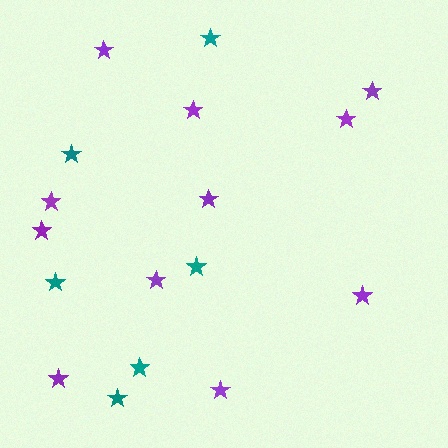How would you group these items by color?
There are 2 groups: one group of teal stars (6) and one group of purple stars (11).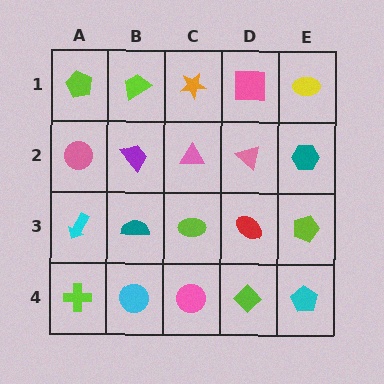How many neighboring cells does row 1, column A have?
2.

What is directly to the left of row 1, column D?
An orange star.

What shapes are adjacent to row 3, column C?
A pink triangle (row 2, column C), a pink circle (row 4, column C), a teal semicircle (row 3, column B), a red ellipse (row 3, column D).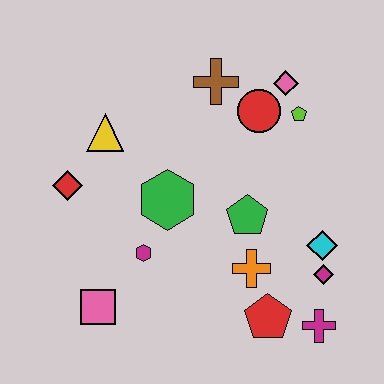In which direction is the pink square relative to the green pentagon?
The pink square is to the left of the green pentagon.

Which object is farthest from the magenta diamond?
The red diamond is farthest from the magenta diamond.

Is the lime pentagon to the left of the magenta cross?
Yes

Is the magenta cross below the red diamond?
Yes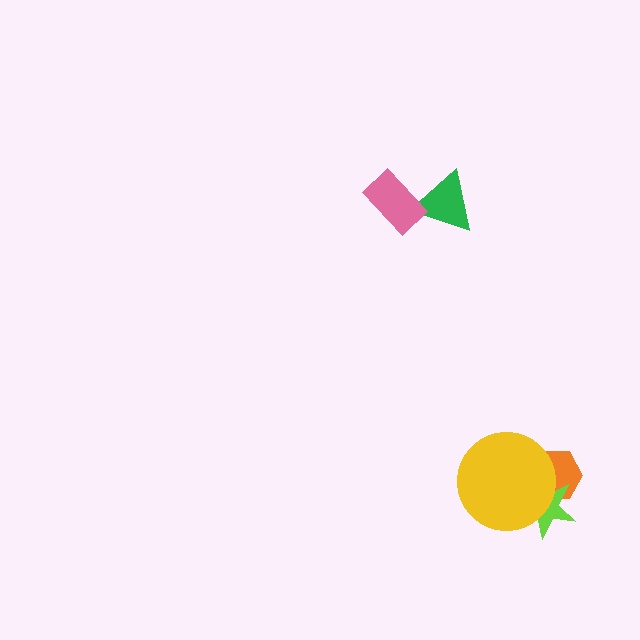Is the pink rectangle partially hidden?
No, no other shape covers it.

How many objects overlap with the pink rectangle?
1 object overlaps with the pink rectangle.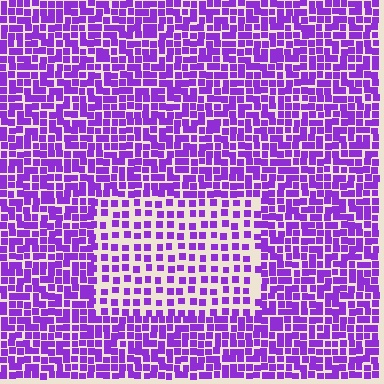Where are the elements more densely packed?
The elements are more densely packed outside the rectangle boundary.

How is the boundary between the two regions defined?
The boundary is defined by a change in element density (approximately 1.9x ratio). All elements are the same color, size, and shape.